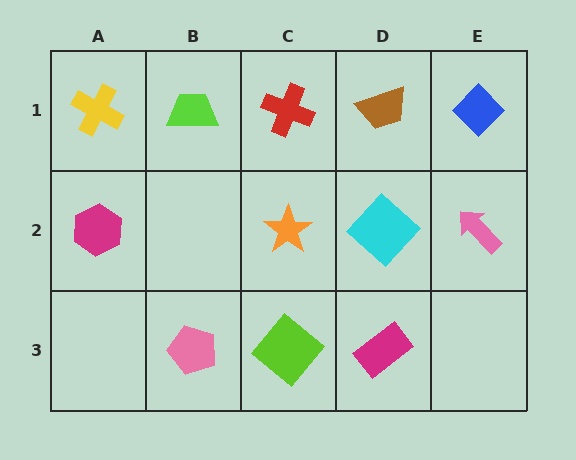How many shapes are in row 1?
5 shapes.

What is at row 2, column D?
A cyan diamond.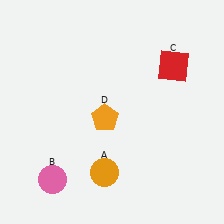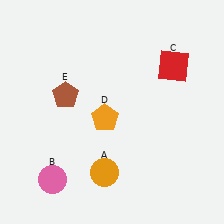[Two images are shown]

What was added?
A brown pentagon (E) was added in Image 2.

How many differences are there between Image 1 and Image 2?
There is 1 difference between the two images.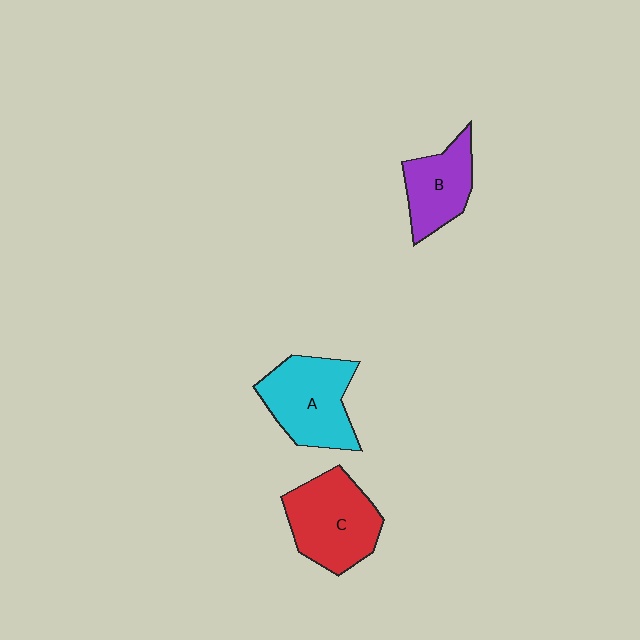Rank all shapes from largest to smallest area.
From largest to smallest: C (red), A (cyan), B (purple).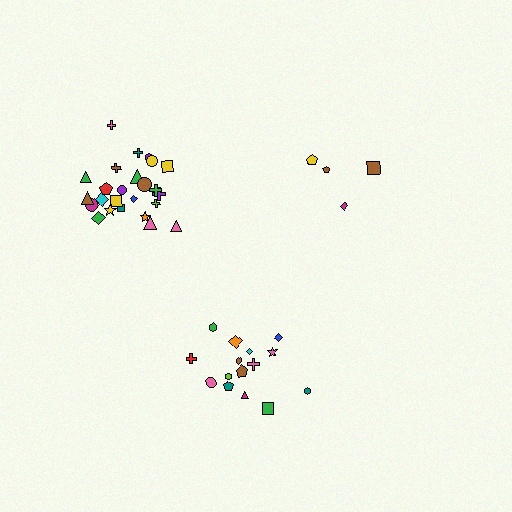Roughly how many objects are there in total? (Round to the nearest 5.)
Roughly 45 objects in total.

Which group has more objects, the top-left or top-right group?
The top-left group.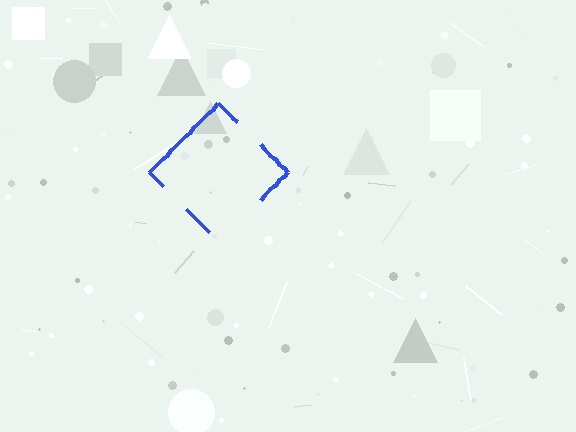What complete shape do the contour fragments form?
The contour fragments form a diamond.